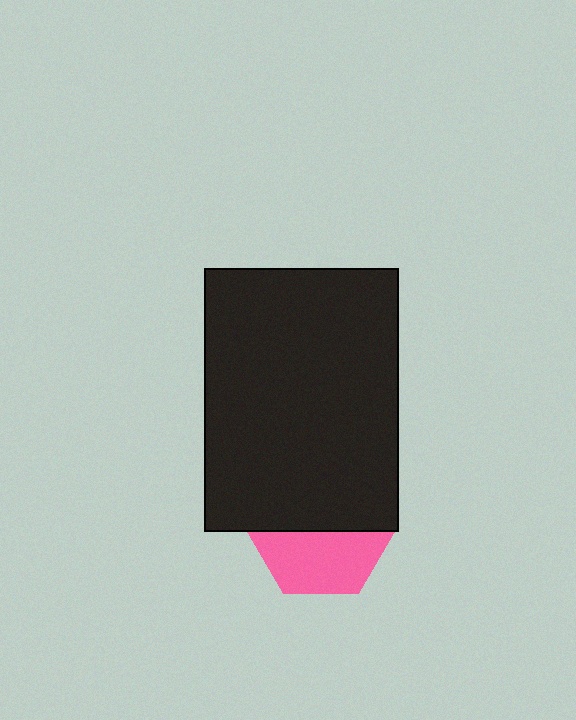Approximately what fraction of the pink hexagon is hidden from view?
Roughly 54% of the pink hexagon is hidden behind the black rectangle.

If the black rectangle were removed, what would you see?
You would see the complete pink hexagon.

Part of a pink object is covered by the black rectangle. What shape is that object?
It is a hexagon.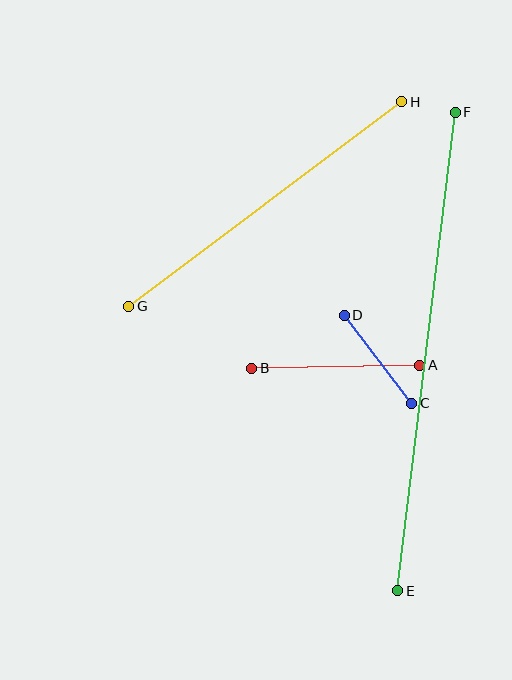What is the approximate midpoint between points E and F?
The midpoint is at approximately (427, 351) pixels.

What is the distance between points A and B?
The distance is approximately 168 pixels.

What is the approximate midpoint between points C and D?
The midpoint is at approximately (378, 359) pixels.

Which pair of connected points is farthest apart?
Points E and F are farthest apart.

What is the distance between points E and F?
The distance is approximately 482 pixels.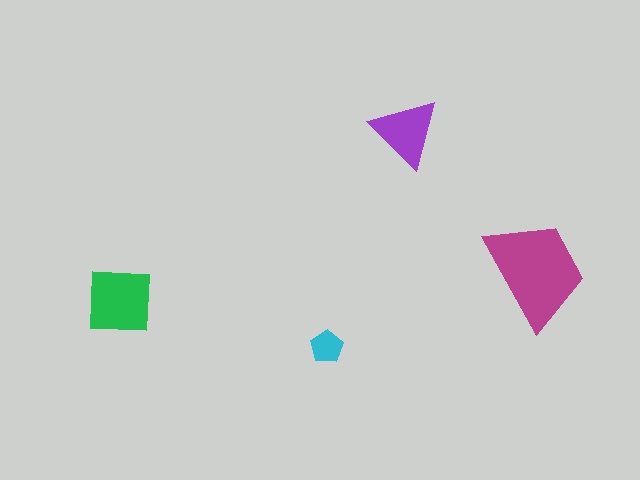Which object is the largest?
The magenta trapezoid.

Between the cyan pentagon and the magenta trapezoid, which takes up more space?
The magenta trapezoid.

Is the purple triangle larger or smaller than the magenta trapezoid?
Smaller.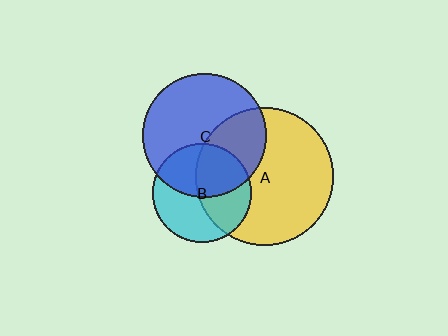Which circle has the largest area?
Circle A (yellow).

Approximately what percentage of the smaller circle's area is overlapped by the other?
Approximately 50%.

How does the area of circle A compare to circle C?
Approximately 1.3 times.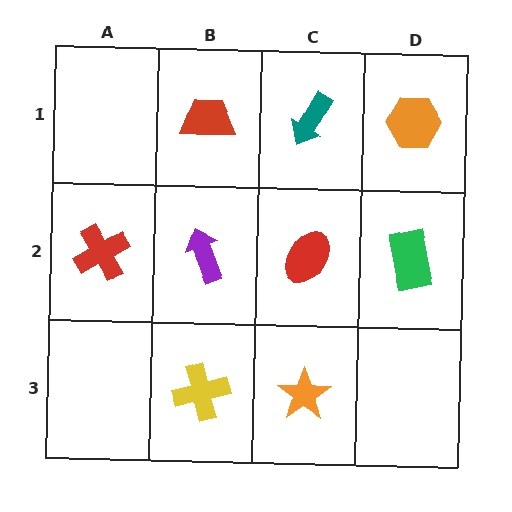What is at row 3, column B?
A yellow cross.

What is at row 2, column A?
A red cross.